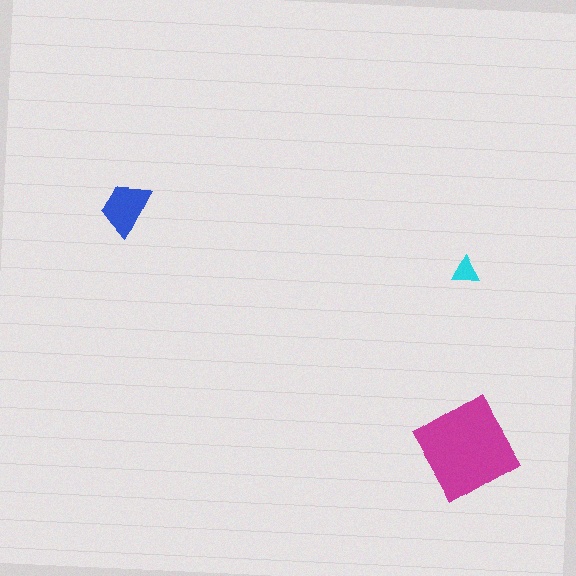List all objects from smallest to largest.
The cyan triangle, the blue trapezoid, the magenta diamond.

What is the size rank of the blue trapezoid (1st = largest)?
2nd.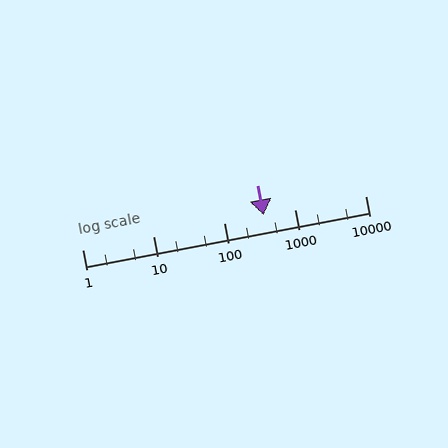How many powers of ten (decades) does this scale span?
The scale spans 4 decades, from 1 to 10000.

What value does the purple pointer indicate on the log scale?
The pointer indicates approximately 360.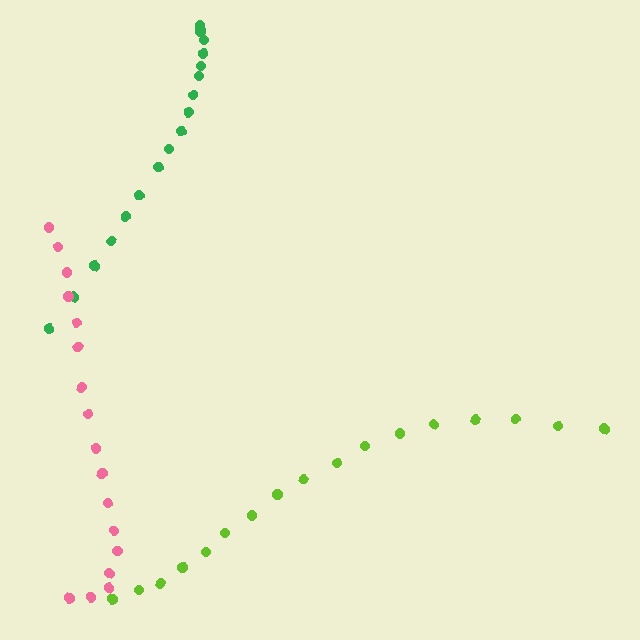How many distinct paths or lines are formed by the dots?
There are 3 distinct paths.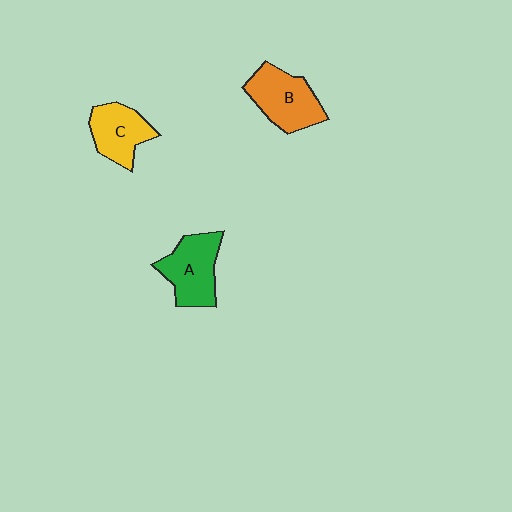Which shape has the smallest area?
Shape C (yellow).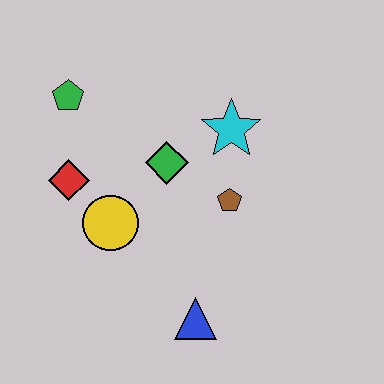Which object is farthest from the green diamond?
The blue triangle is farthest from the green diamond.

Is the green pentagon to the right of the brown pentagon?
No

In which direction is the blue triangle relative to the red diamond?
The blue triangle is below the red diamond.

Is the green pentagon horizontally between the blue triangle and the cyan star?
No